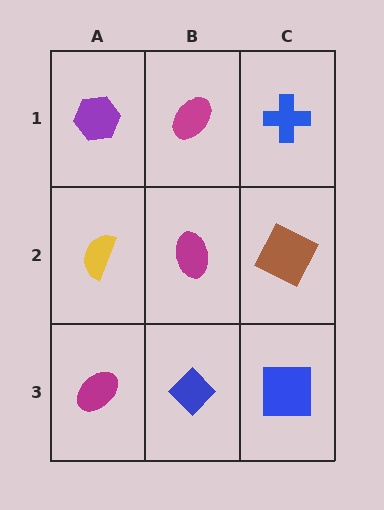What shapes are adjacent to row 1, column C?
A brown square (row 2, column C), a magenta ellipse (row 1, column B).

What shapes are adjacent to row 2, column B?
A magenta ellipse (row 1, column B), a blue diamond (row 3, column B), a yellow semicircle (row 2, column A), a brown square (row 2, column C).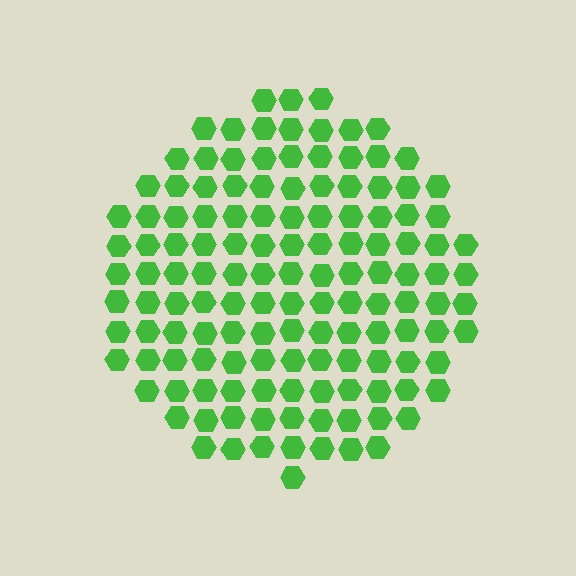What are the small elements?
The small elements are hexagons.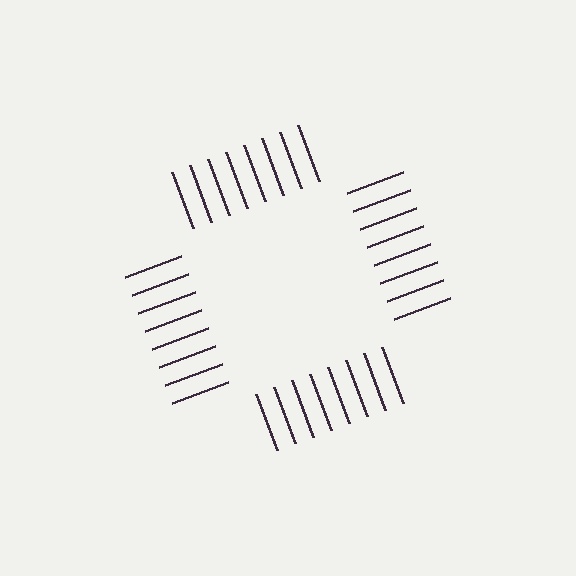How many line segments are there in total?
32 — 8 along each of the 4 edges.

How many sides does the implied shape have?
4 sides — the line-ends trace a square.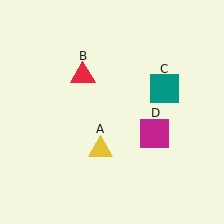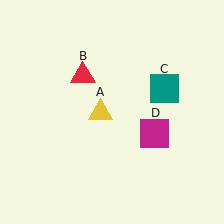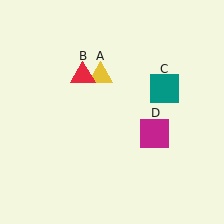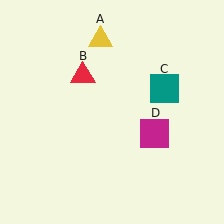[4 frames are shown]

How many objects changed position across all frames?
1 object changed position: yellow triangle (object A).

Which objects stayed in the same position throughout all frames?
Red triangle (object B) and teal square (object C) and magenta square (object D) remained stationary.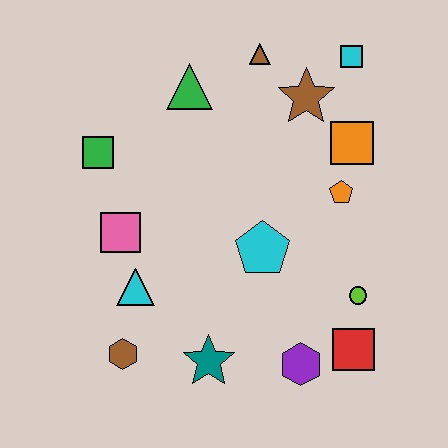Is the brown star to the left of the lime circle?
Yes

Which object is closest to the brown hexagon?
The cyan triangle is closest to the brown hexagon.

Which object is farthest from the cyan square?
The brown hexagon is farthest from the cyan square.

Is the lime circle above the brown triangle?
No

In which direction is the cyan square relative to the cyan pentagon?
The cyan square is above the cyan pentagon.